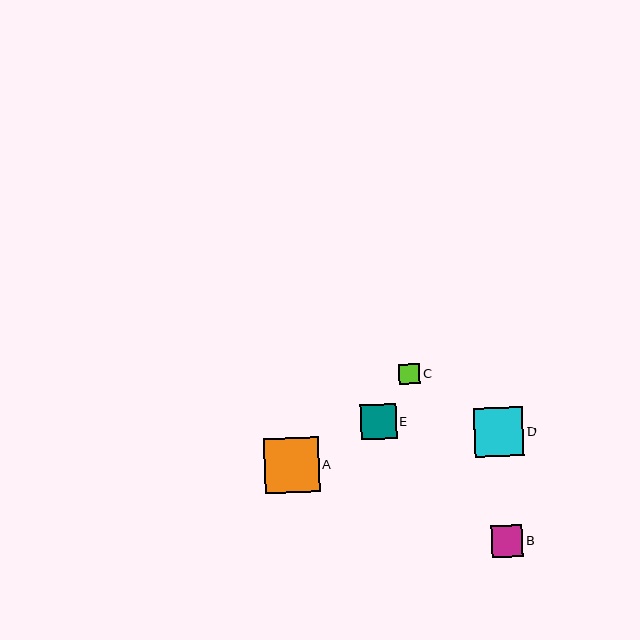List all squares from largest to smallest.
From largest to smallest: A, D, E, B, C.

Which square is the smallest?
Square C is the smallest with a size of approximately 21 pixels.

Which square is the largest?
Square A is the largest with a size of approximately 55 pixels.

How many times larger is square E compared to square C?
Square E is approximately 1.7 times the size of square C.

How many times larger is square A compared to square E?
Square A is approximately 1.5 times the size of square E.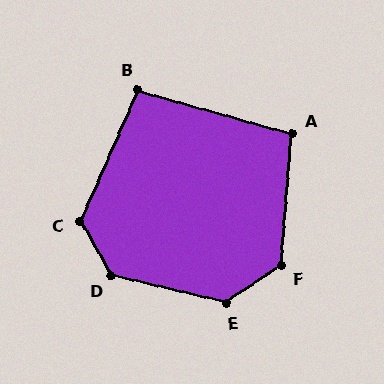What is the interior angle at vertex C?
Approximately 126 degrees (obtuse).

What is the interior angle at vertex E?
Approximately 133 degrees (obtuse).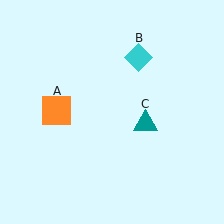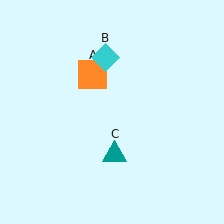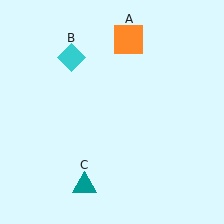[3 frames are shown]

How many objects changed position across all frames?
3 objects changed position: orange square (object A), cyan diamond (object B), teal triangle (object C).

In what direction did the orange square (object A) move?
The orange square (object A) moved up and to the right.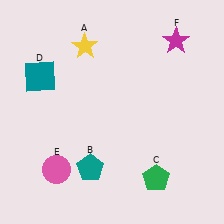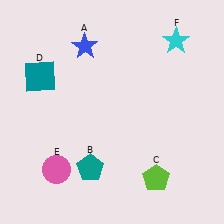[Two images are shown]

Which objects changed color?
A changed from yellow to blue. C changed from green to lime. F changed from magenta to cyan.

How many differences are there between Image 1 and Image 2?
There are 3 differences between the two images.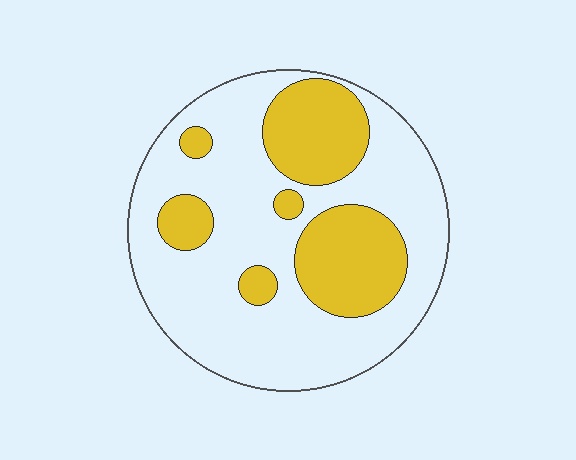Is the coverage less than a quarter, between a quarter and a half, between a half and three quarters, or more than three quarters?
Between a quarter and a half.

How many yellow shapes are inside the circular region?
6.